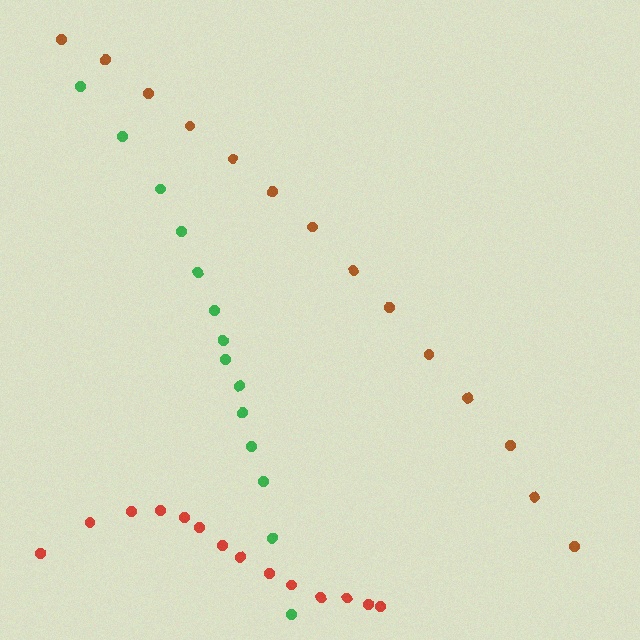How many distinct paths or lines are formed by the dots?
There are 3 distinct paths.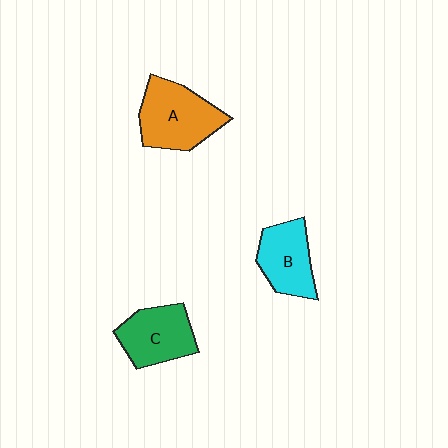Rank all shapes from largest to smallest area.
From largest to smallest: A (orange), C (green), B (cyan).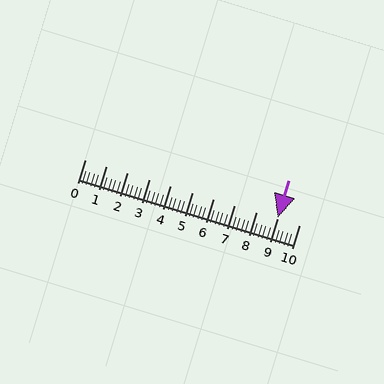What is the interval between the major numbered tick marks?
The major tick marks are spaced 1 units apart.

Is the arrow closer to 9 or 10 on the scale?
The arrow is closer to 9.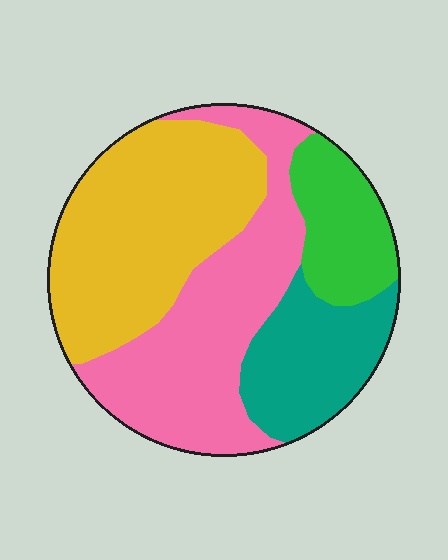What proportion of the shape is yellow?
Yellow takes up between a third and a half of the shape.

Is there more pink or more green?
Pink.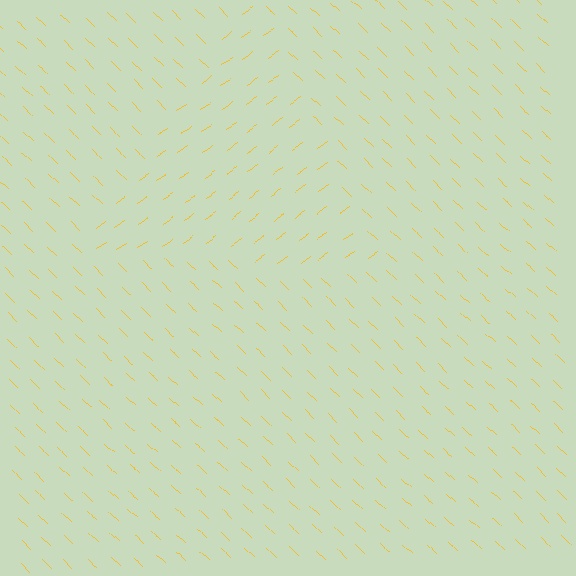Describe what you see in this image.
The image is filled with small yellow line segments. A triangle region in the image has lines oriented differently from the surrounding lines, creating a visible texture boundary.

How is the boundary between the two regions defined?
The boundary is defined purely by a change in line orientation (approximately 79 degrees difference). All lines are the same color and thickness.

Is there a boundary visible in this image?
Yes, there is a texture boundary formed by a change in line orientation.